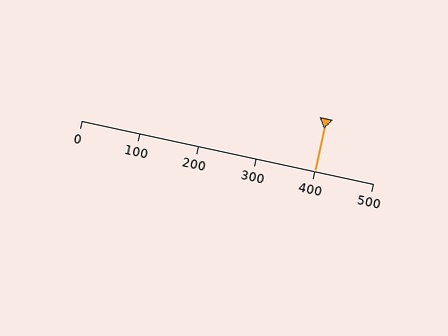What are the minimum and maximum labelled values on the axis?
The axis runs from 0 to 500.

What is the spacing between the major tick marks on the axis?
The major ticks are spaced 100 apart.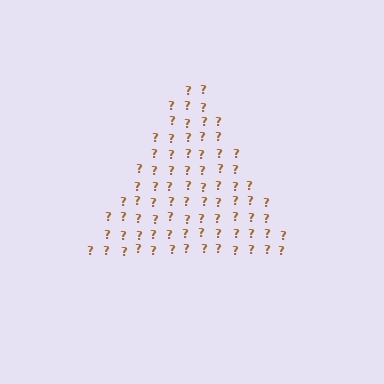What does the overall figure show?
The overall figure shows a triangle.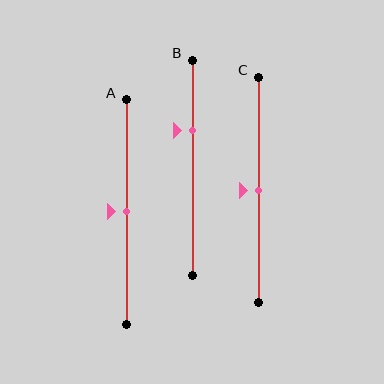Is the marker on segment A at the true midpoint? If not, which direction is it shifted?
Yes, the marker on segment A is at the true midpoint.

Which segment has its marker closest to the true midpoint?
Segment A has its marker closest to the true midpoint.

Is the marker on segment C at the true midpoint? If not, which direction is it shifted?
Yes, the marker on segment C is at the true midpoint.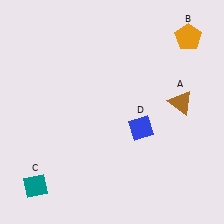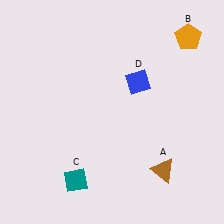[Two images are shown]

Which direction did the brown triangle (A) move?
The brown triangle (A) moved down.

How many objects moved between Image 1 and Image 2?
3 objects moved between the two images.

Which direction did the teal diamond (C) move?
The teal diamond (C) moved right.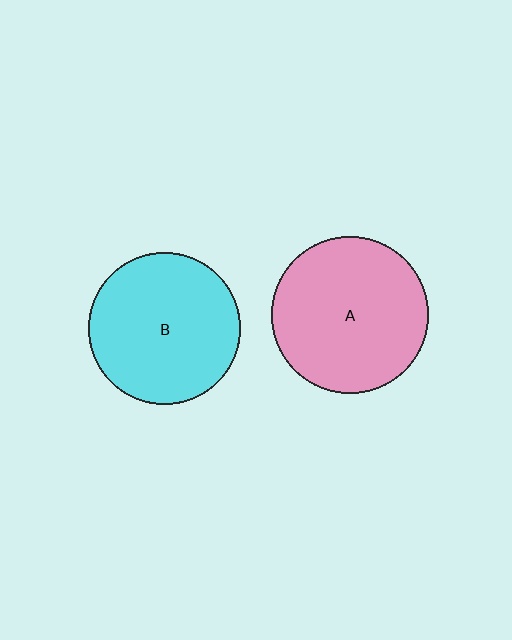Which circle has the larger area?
Circle A (pink).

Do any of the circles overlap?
No, none of the circles overlap.